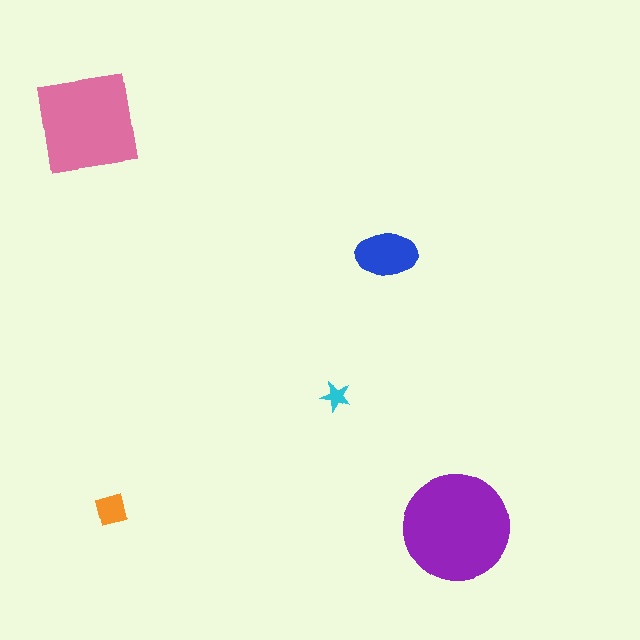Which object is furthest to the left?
The pink square is leftmost.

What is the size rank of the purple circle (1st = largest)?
1st.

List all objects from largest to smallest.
The purple circle, the pink square, the blue ellipse, the orange square, the cyan star.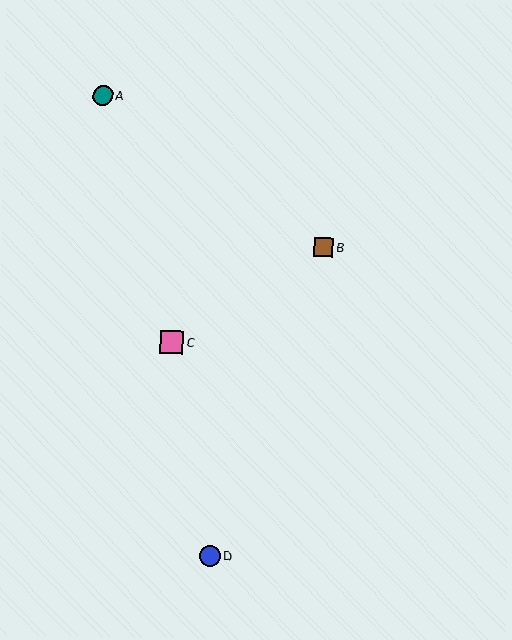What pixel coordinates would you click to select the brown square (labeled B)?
Click at (324, 248) to select the brown square B.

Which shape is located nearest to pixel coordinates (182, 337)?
The pink square (labeled C) at (172, 342) is nearest to that location.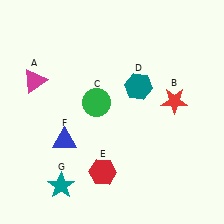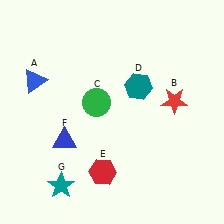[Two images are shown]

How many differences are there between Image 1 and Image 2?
There is 1 difference between the two images.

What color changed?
The triangle (A) changed from magenta in Image 1 to blue in Image 2.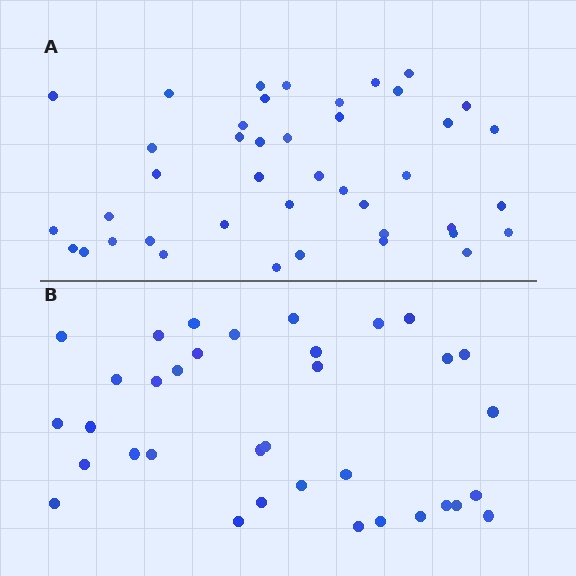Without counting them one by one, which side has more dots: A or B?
Region A (the top region) has more dots.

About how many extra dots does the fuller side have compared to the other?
Region A has roughly 8 or so more dots than region B.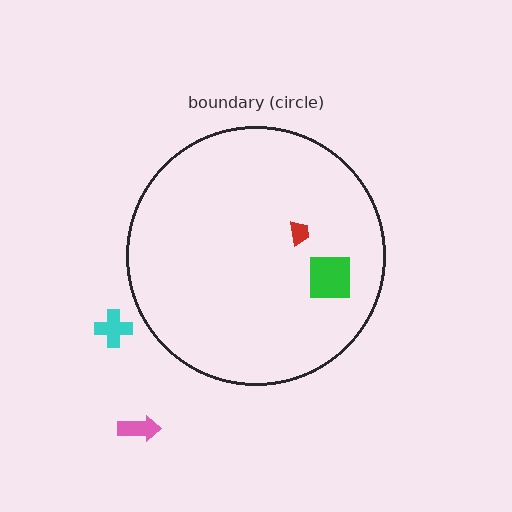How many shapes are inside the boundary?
2 inside, 2 outside.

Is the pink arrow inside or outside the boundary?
Outside.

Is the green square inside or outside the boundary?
Inside.